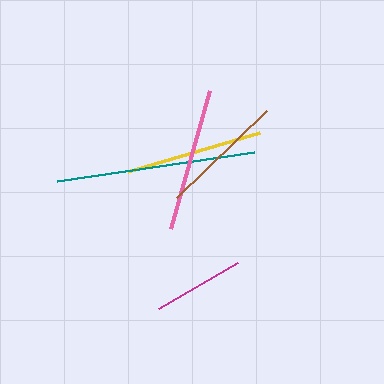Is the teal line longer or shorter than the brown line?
The teal line is longer than the brown line.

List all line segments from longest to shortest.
From longest to shortest: teal, pink, yellow, brown, magenta.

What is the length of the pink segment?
The pink segment is approximately 143 pixels long.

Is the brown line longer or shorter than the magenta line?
The brown line is longer than the magenta line.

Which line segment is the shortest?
The magenta line is the shortest at approximately 91 pixels.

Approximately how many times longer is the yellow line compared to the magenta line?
The yellow line is approximately 1.5 times the length of the magenta line.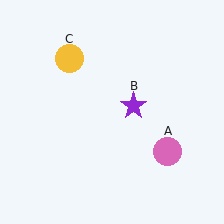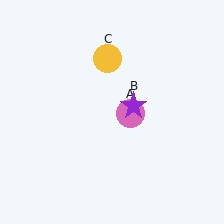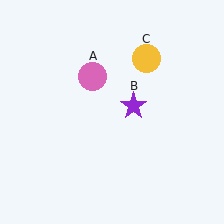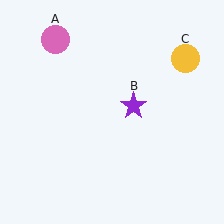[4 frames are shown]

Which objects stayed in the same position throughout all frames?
Purple star (object B) remained stationary.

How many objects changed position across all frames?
2 objects changed position: pink circle (object A), yellow circle (object C).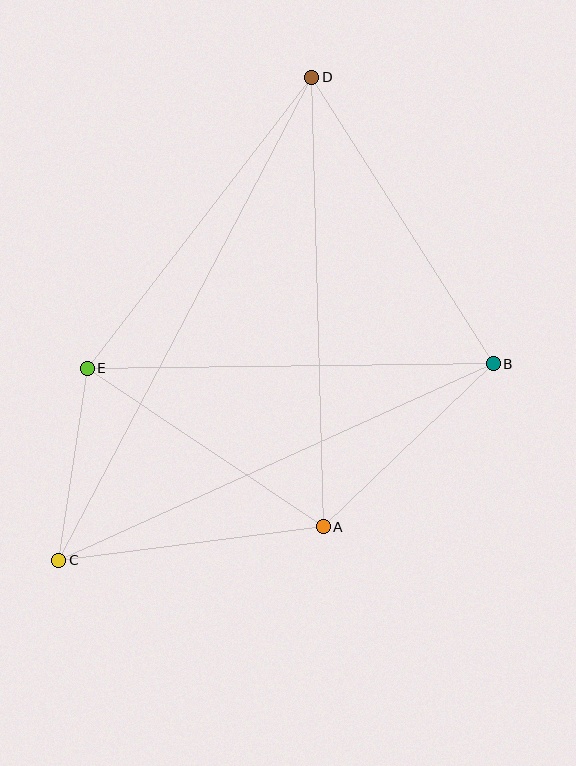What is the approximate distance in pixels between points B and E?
The distance between B and E is approximately 406 pixels.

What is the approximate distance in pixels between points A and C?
The distance between A and C is approximately 266 pixels.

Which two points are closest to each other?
Points C and E are closest to each other.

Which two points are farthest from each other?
Points C and D are farthest from each other.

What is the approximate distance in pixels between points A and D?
The distance between A and D is approximately 450 pixels.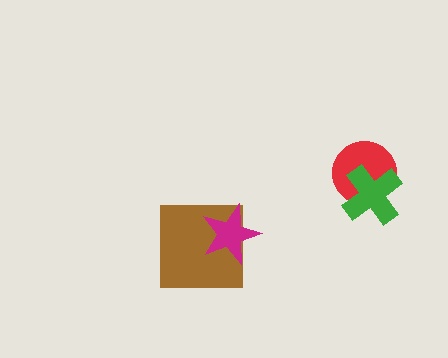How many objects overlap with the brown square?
1 object overlaps with the brown square.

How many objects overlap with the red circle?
1 object overlaps with the red circle.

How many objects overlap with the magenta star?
1 object overlaps with the magenta star.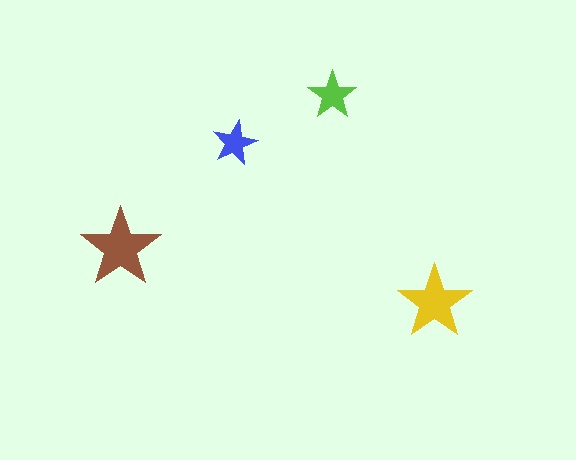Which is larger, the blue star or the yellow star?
The yellow one.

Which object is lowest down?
The yellow star is bottommost.